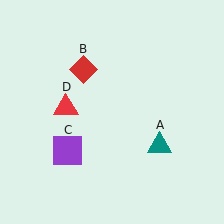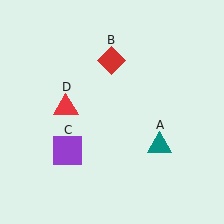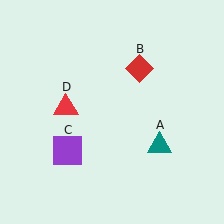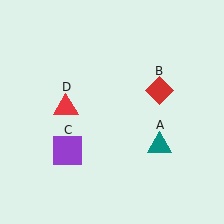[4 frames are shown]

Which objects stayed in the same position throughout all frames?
Teal triangle (object A) and purple square (object C) and red triangle (object D) remained stationary.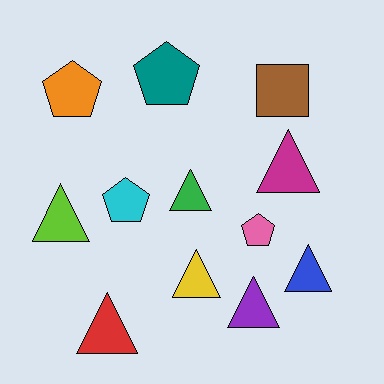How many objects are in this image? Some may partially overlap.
There are 12 objects.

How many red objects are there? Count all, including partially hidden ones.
There is 1 red object.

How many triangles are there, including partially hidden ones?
There are 7 triangles.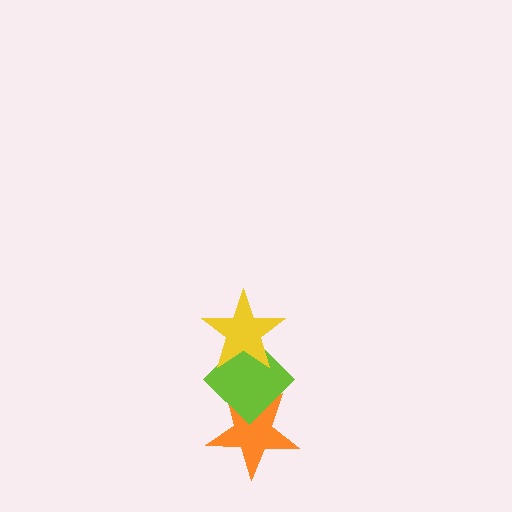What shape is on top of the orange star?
The lime diamond is on top of the orange star.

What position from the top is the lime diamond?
The lime diamond is 2nd from the top.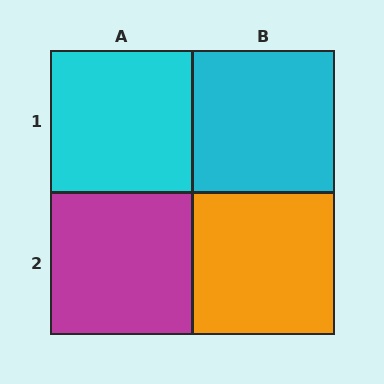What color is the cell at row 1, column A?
Cyan.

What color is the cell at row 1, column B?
Cyan.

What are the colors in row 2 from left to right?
Magenta, orange.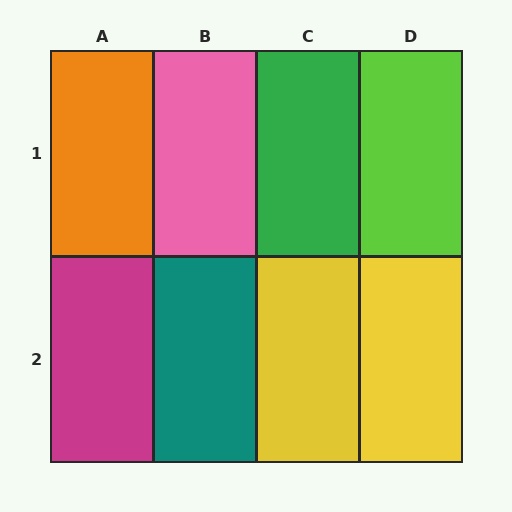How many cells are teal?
1 cell is teal.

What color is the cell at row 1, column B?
Pink.